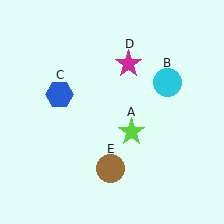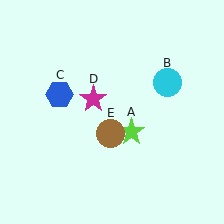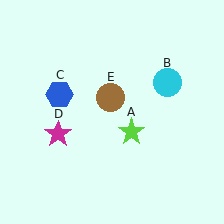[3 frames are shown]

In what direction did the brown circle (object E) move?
The brown circle (object E) moved up.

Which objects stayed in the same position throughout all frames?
Lime star (object A) and cyan circle (object B) and blue hexagon (object C) remained stationary.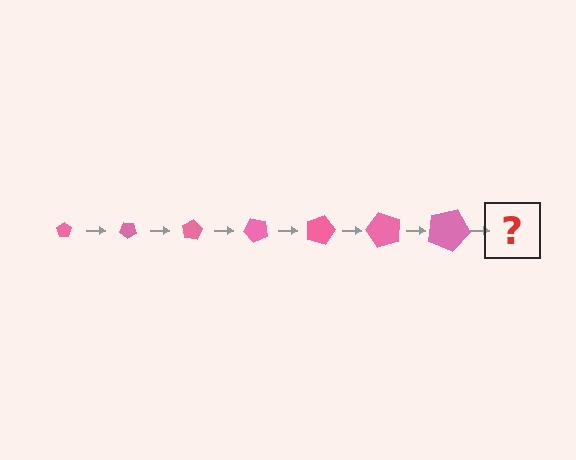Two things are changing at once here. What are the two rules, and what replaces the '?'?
The two rules are that the pentagon grows larger each step and it rotates 40 degrees each step. The '?' should be a pentagon, larger than the previous one and rotated 280 degrees from the start.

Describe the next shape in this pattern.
It should be a pentagon, larger than the previous one and rotated 280 degrees from the start.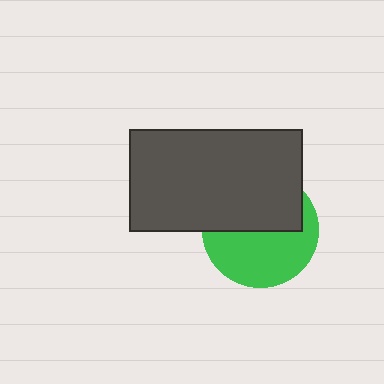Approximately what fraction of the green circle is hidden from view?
Roughly 48% of the green circle is hidden behind the dark gray rectangle.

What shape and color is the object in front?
The object in front is a dark gray rectangle.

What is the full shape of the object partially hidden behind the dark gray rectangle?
The partially hidden object is a green circle.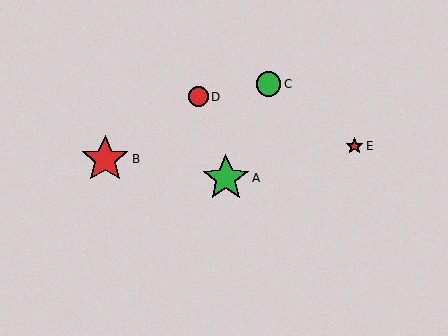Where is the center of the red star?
The center of the red star is at (105, 159).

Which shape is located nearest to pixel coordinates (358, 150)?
The red star (labeled E) at (355, 146) is nearest to that location.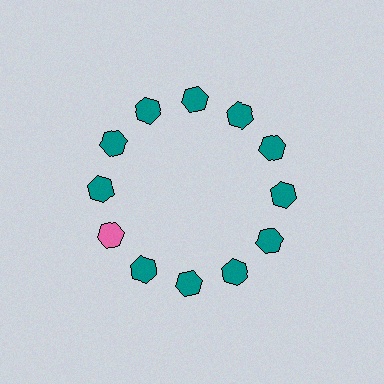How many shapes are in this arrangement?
There are 12 shapes arranged in a ring pattern.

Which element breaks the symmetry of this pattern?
The pink hexagon at roughly the 8 o'clock position breaks the symmetry. All other shapes are teal hexagons.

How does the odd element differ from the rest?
It has a different color: pink instead of teal.